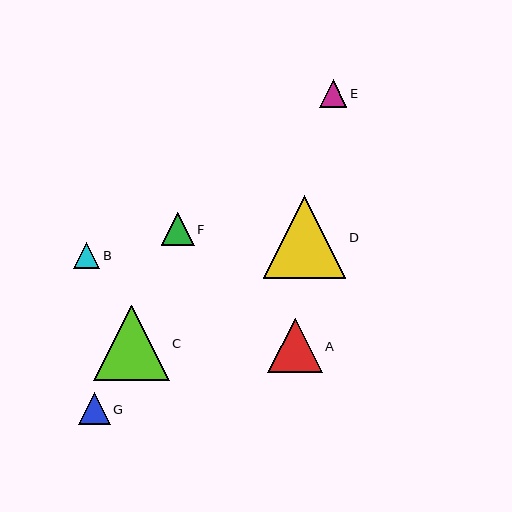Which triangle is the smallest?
Triangle B is the smallest with a size of approximately 26 pixels.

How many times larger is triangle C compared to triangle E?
Triangle C is approximately 2.8 times the size of triangle E.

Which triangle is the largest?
Triangle D is the largest with a size of approximately 82 pixels.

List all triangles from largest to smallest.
From largest to smallest: D, C, A, F, G, E, B.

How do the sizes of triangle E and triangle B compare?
Triangle E and triangle B are approximately the same size.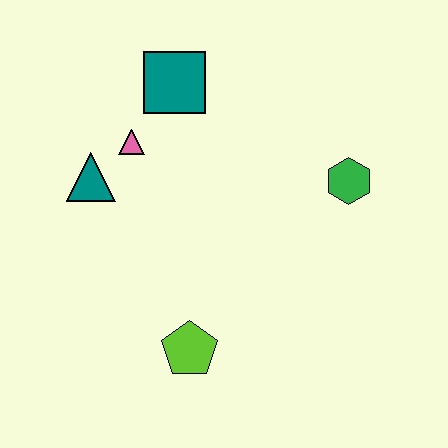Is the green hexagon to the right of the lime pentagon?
Yes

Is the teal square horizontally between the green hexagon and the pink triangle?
Yes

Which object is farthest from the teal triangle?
The green hexagon is farthest from the teal triangle.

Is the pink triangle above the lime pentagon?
Yes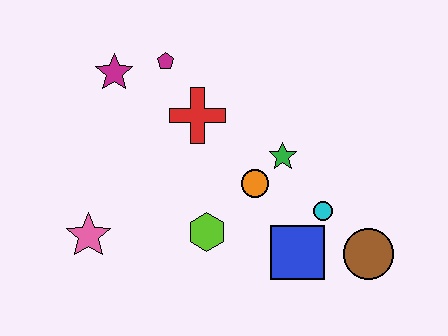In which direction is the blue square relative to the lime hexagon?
The blue square is to the right of the lime hexagon.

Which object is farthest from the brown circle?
The magenta star is farthest from the brown circle.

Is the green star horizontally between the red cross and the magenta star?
No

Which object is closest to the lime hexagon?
The orange circle is closest to the lime hexagon.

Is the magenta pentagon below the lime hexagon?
No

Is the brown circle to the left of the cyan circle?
No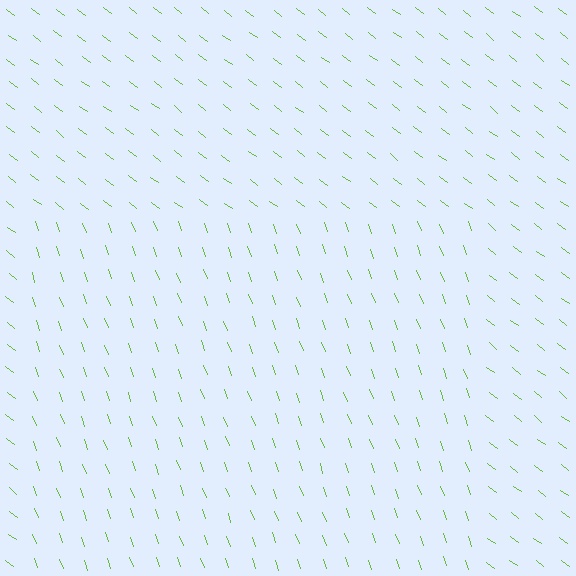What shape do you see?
I see a rectangle.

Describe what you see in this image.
The image is filled with small lime line segments. A rectangle region in the image has lines oriented differently from the surrounding lines, creating a visible texture boundary.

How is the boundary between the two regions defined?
The boundary is defined purely by a change in line orientation (approximately 33 degrees difference). All lines are the same color and thickness.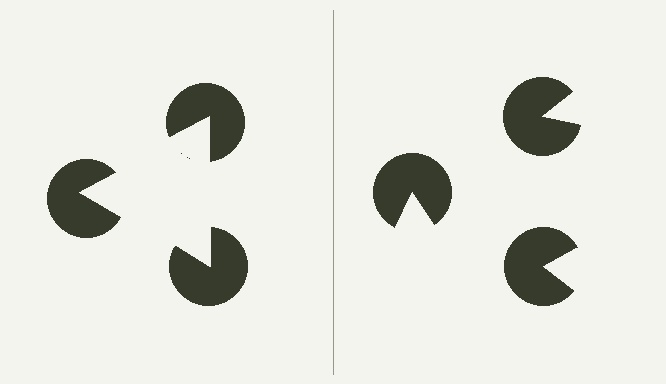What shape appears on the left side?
An illusory triangle.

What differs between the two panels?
The pac-man discs are positioned identically on both sides; only the wedge orientations differ. On the left they align to a triangle; on the right they are misaligned.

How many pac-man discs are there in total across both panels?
6 — 3 on each side.